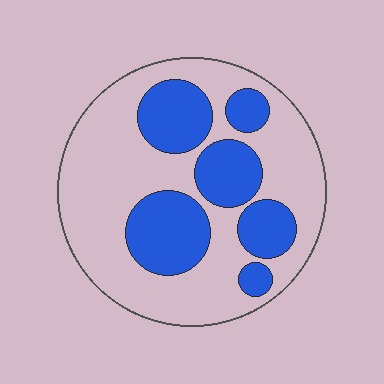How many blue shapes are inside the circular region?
6.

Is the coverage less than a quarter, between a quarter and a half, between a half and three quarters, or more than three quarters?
Between a quarter and a half.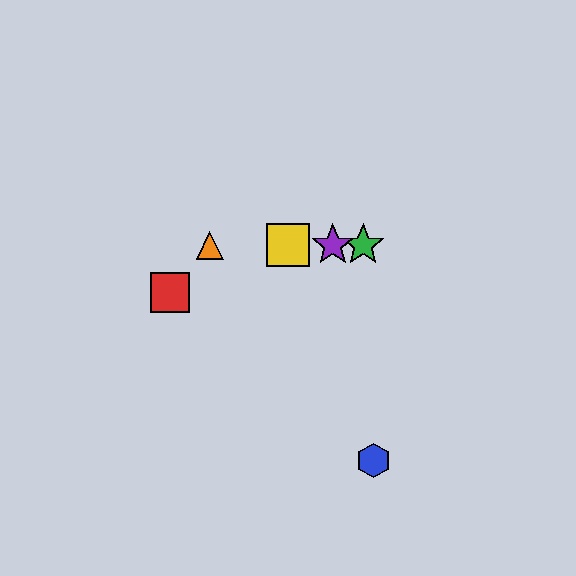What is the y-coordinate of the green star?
The green star is at y≈245.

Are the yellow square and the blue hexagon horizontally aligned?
No, the yellow square is at y≈245 and the blue hexagon is at y≈460.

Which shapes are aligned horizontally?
The green star, the yellow square, the purple star, the orange triangle are aligned horizontally.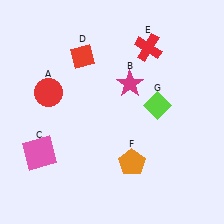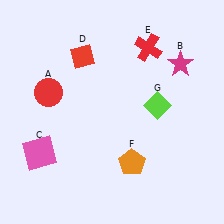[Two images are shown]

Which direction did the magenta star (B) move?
The magenta star (B) moved right.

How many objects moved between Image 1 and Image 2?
1 object moved between the two images.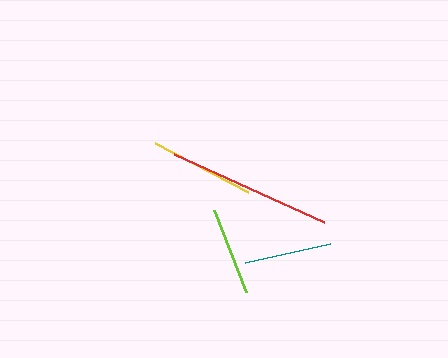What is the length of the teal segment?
The teal segment is approximately 88 pixels long.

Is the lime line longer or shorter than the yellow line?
The yellow line is longer than the lime line.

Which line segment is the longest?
The red line is the longest at approximately 165 pixels.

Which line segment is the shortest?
The teal line is the shortest at approximately 88 pixels.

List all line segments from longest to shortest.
From longest to shortest: red, yellow, lime, teal.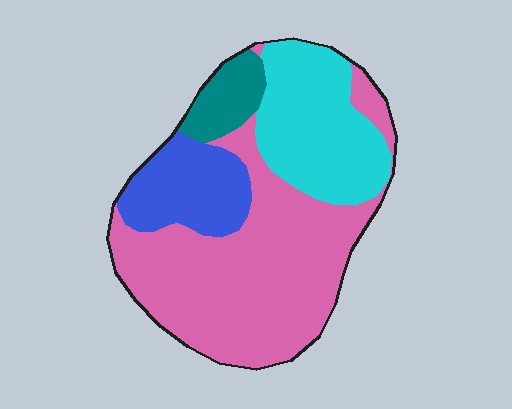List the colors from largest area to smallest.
From largest to smallest: pink, cyan, blue, teal.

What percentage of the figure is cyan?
Cyan takes up about one quarter (1/4) of the figure.